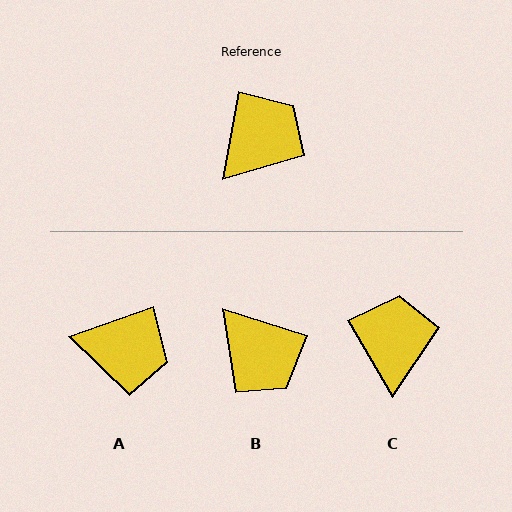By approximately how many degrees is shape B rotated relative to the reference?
Approximately 97 degrees clockwise.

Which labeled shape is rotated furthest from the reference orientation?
B, about 97 degrees away.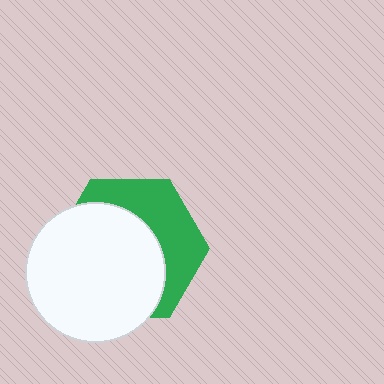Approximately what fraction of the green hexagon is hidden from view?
Roughly 61% of the green hexagon is hidden behind the white circle.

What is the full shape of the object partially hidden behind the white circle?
The partially hidden object is a green hexagon.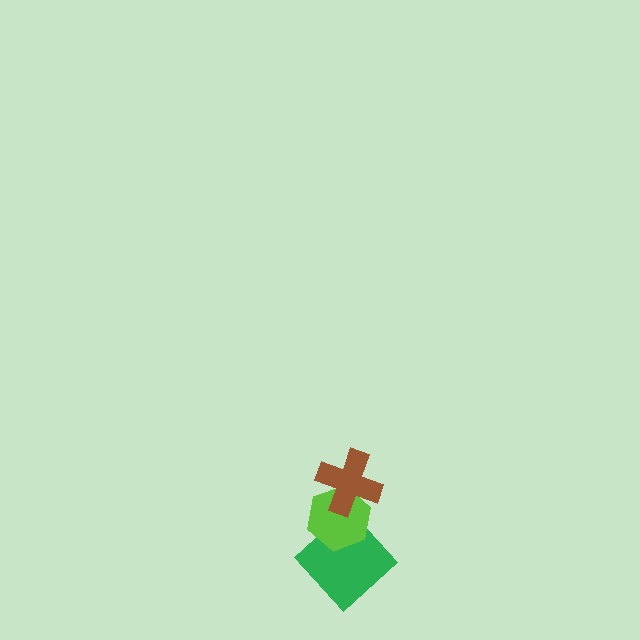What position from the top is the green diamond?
The green diamond is 3rd from the top.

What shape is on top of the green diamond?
The lime hexagon is on top of the green diamond.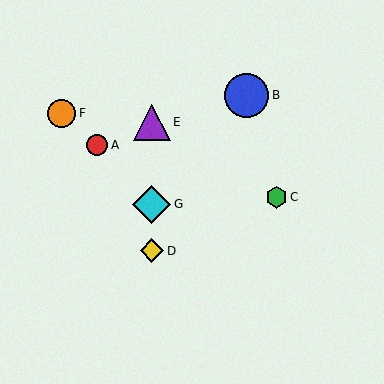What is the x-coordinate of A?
Object A is at x≈97.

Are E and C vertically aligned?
No, E is at x≈152 and C is at x≈276.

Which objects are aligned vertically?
Objects D, E, G are aligned vertically.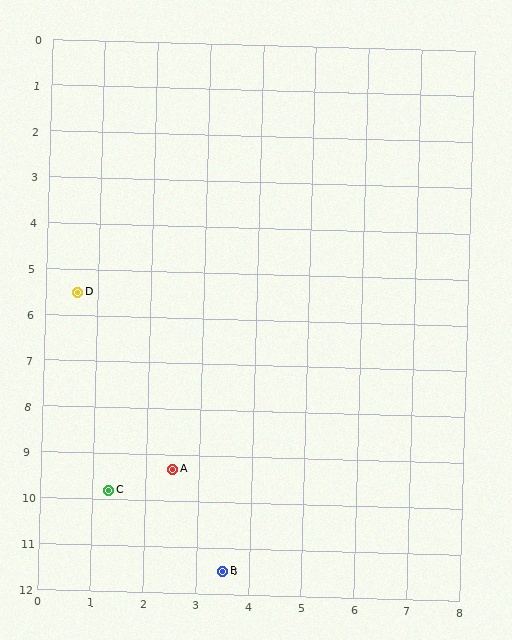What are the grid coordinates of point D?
Point D is at approximately (0.6, 5.5).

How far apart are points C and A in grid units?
Points C and A are about 1.3 grid units apart.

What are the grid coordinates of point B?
Point B is at approximately (3.5, 11.5).